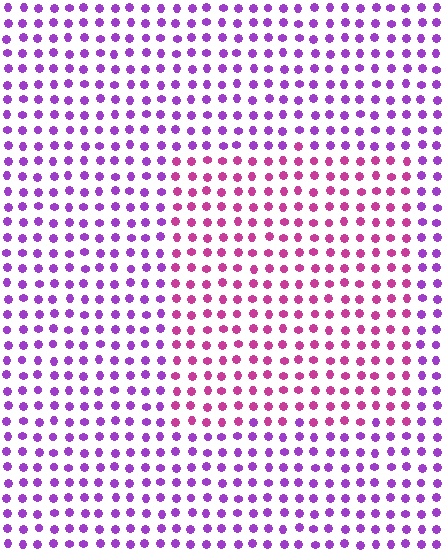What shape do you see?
I see a rectangle.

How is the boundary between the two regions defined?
The boundary is defined purely by a slight shift in hue (about 39 degrees). Spacing, size, and orientation are identical on both sides.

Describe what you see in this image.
The image is filled with small purple elements in a uniform arrangement. A rectangle-shaped region is visible where the elements are tinted to a slightly different hue, forming a subtle color boundary.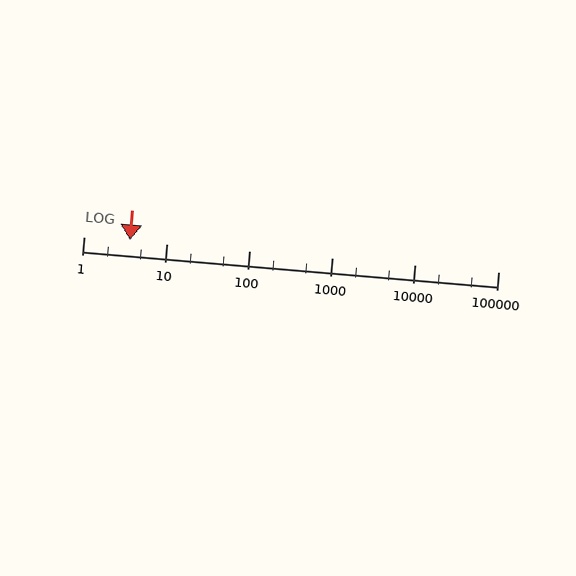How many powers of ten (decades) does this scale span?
The scale spans 5 decades, from 1 to 100000.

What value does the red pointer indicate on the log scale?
The pointer indicates approximately 3.6.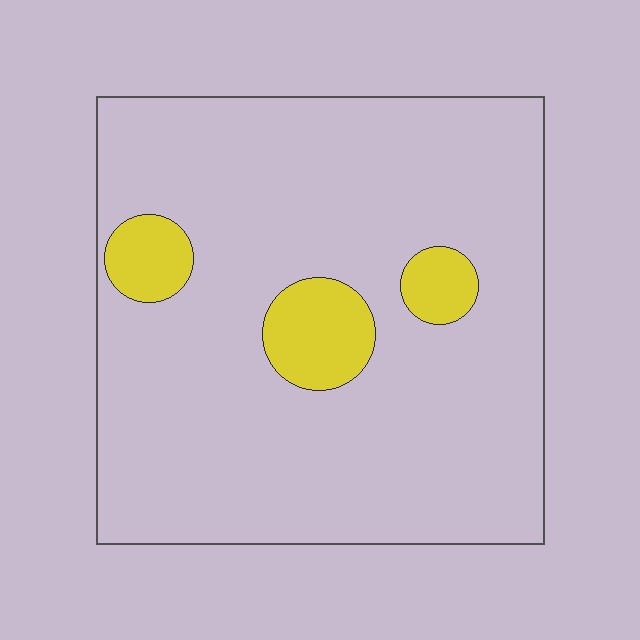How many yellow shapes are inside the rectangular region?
3.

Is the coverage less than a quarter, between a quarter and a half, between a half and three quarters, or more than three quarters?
Less than a quarter.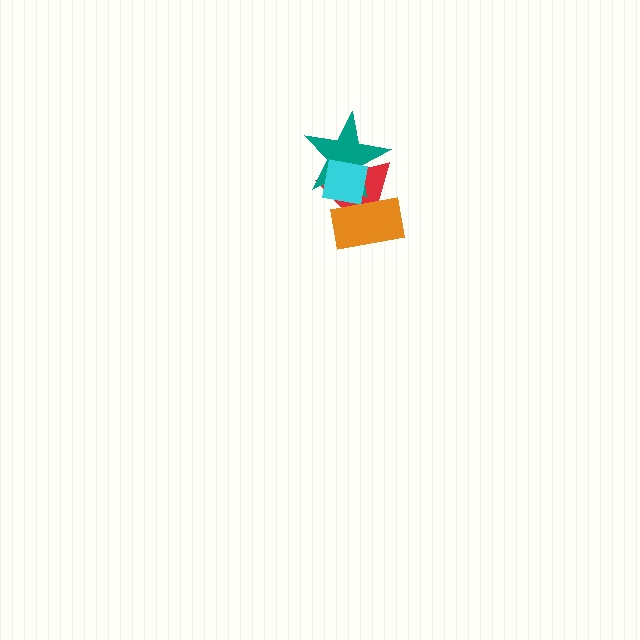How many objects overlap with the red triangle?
3 objects overlap with the red triangle.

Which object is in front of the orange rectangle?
The cyan square is in front of the orange rectangle.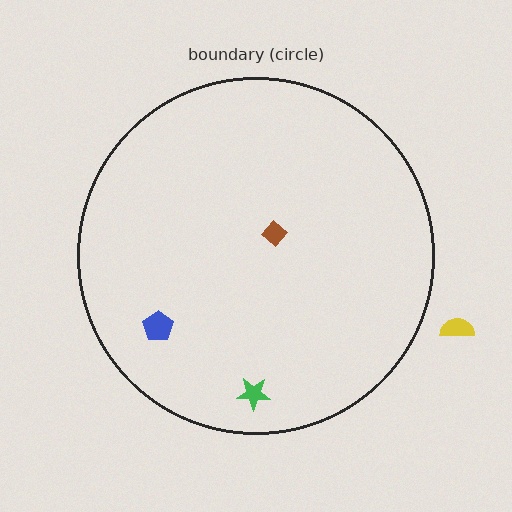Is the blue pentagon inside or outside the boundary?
Inside.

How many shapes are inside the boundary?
3 inside, 1 outside.